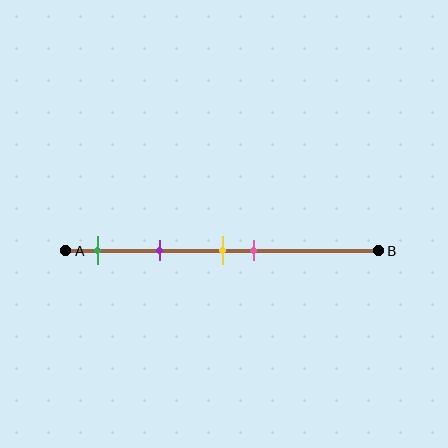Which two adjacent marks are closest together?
The yellow and pink marks are the closest adjacent pair.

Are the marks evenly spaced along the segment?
No, the marks are not evenly spaced.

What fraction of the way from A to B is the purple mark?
The purple mark is approximately 30% (0.3) of the way from A to B.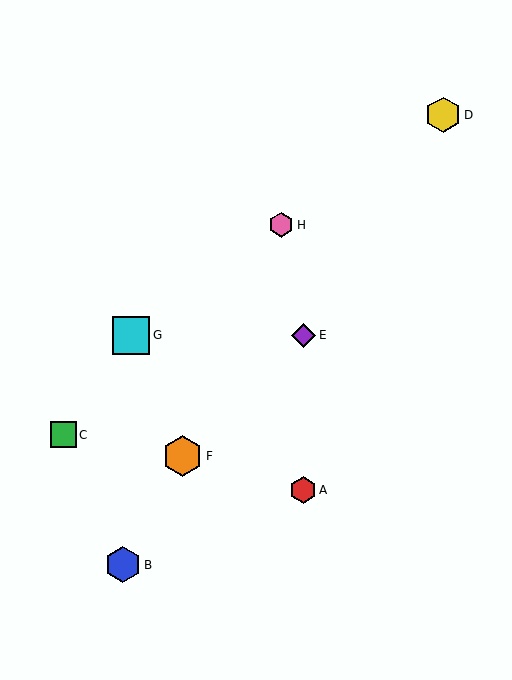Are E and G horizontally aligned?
Yes, both are at y≈335.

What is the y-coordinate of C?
Object C is at y≈435.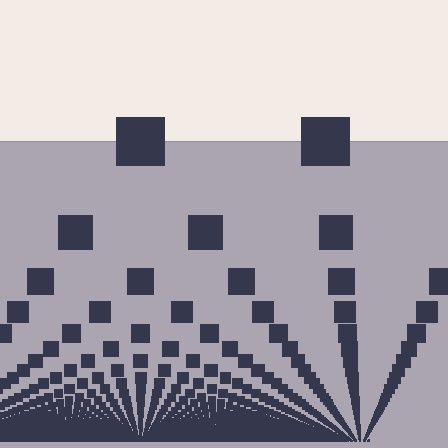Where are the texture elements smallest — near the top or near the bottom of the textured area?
Near the bottom.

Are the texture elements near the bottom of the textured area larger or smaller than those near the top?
Smaller. The gradient is inverted — elements near the bottom are smaller and denser.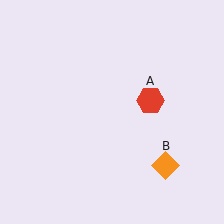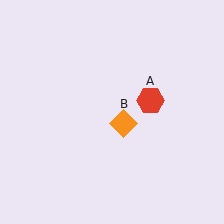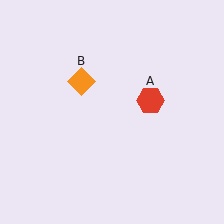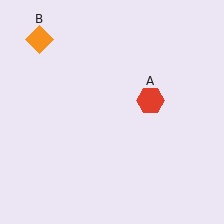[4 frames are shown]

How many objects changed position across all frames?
1 object changed position: orange diamond (object B).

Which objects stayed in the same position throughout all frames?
Red hexagon (object A) remained stationary.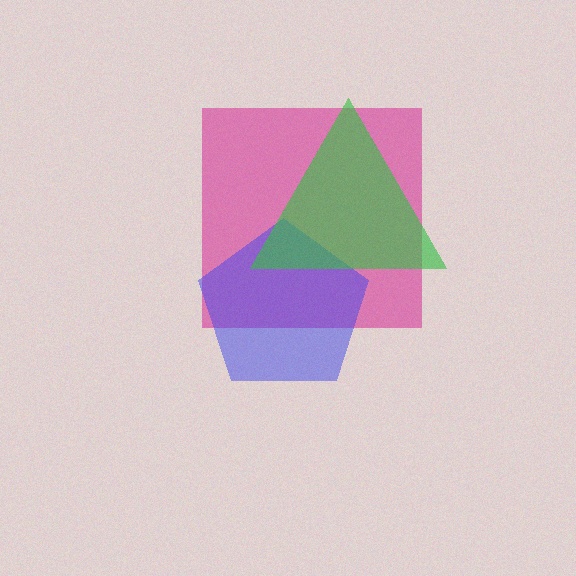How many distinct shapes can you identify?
There are 3 distinct shapes: a magenta square, a blue pentagon, a green triangle.